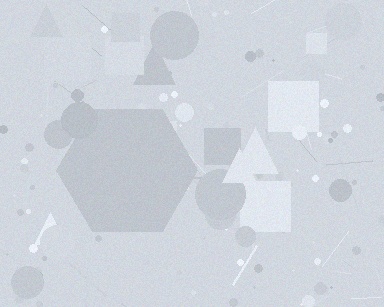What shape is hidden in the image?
A hexagon is hidden in the image.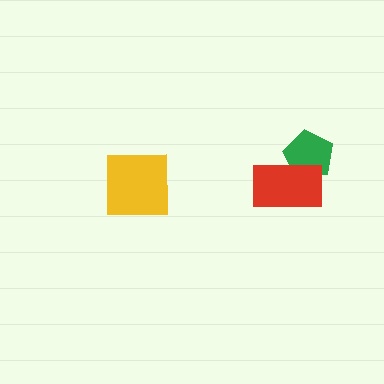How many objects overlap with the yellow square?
0 objects overlap with the yellow square.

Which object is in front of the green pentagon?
The red rectangle is in front of the green pentagon.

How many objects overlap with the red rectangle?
1 object overlaps with the red rectangle.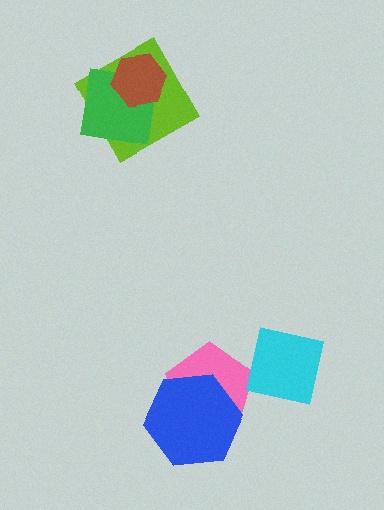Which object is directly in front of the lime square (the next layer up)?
The green square is directly in front of the lime square.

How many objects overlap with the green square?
2 objects overlap with the green square.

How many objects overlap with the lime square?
2 objects overlap with the lime square.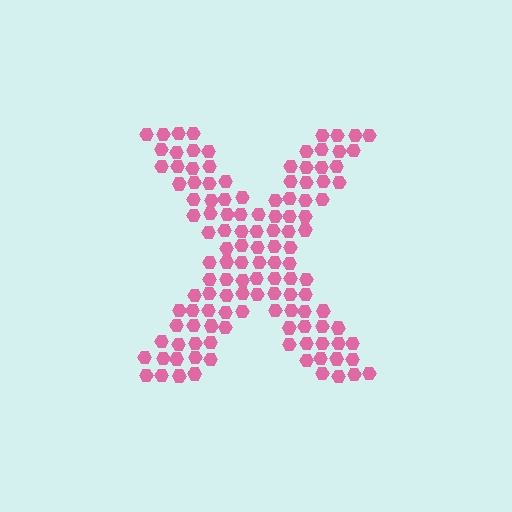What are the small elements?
The small elements are hexagons.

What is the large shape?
The large shape is the letter X.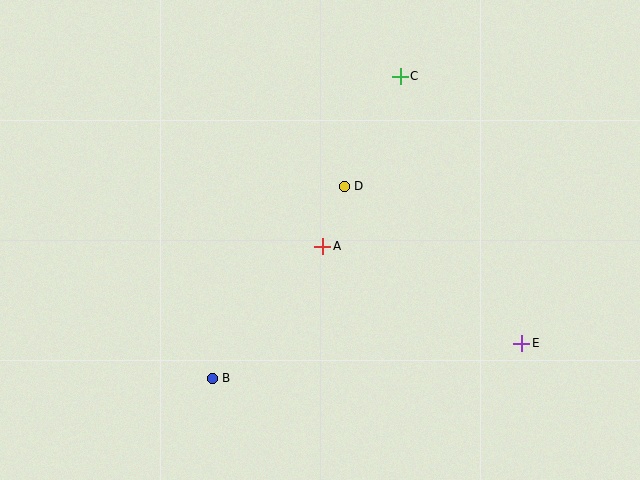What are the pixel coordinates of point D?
Point D is at (344, 186).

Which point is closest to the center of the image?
Point A at (323, 246) is closest to the center.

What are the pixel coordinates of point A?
Point A is at (323, 246).